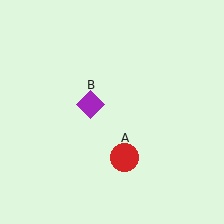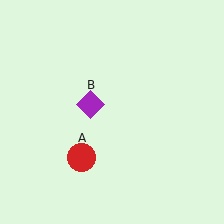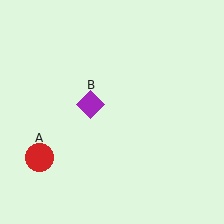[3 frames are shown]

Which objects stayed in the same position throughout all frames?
Purple diamond (object B) remained stationary.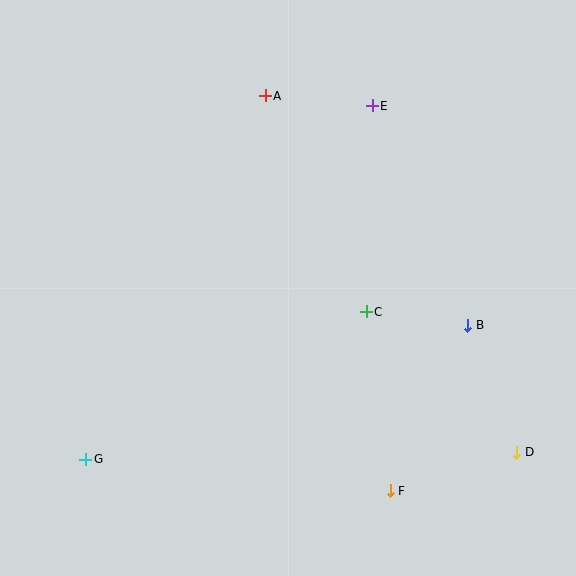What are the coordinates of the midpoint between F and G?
The midpoint between F and G is at (238, 475).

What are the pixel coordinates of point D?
Point D is at (517, 452).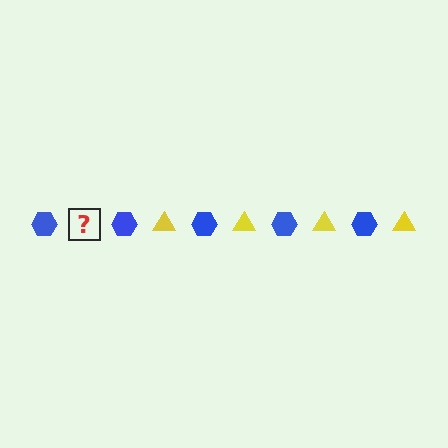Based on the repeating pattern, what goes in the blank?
The blank should be a yellow triangle.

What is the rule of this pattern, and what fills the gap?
The rule is that the pattern alternates between blue hexagon and yellow triangle. The gap should be filled with a yellow triangle.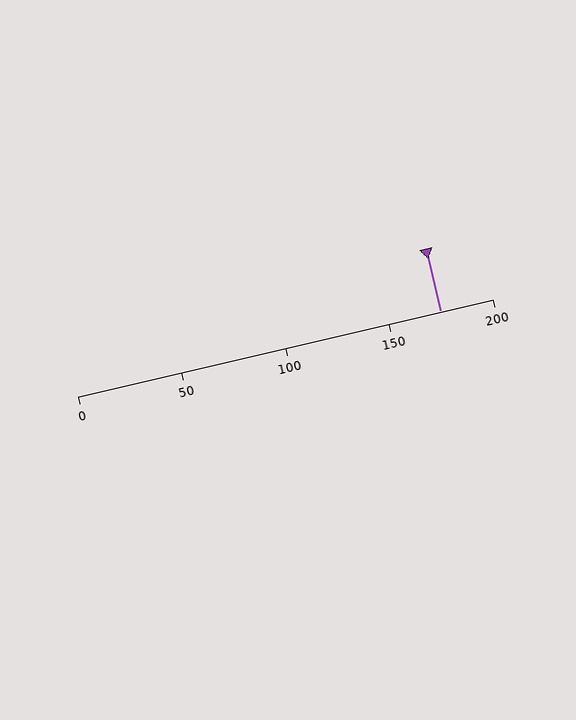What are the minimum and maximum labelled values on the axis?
The axis runs from 0 to 200.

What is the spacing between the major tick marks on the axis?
The major ticks are spaced 50 apart.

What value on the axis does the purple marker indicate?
The marker indicates approximately 175.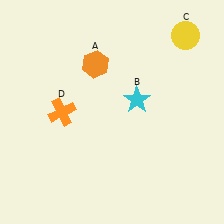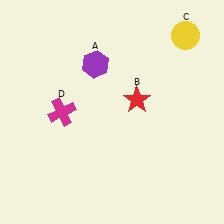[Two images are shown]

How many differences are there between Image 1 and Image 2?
There are 3 differences between the two images.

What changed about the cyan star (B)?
In Image 1, B is cyan. In Image 2, it changed to red.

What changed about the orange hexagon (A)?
In Image 1, A is orange. In Image 2, it changed to purple.